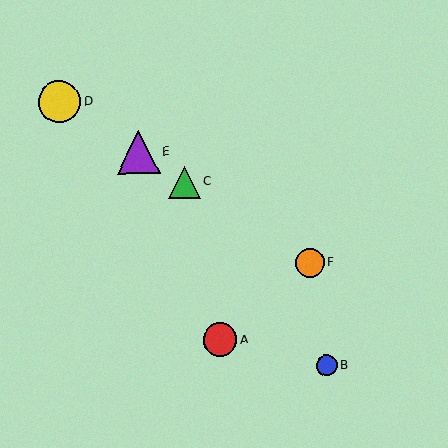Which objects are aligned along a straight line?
Objects C, D, E, F are aligned along a straight line.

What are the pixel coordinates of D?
Object D is at (60, 102).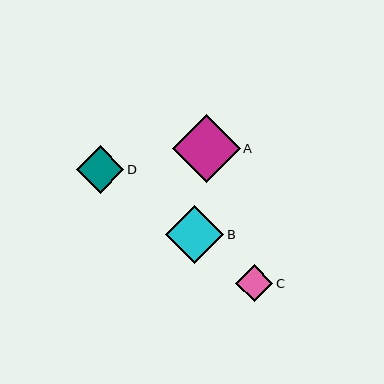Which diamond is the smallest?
Diamond C is the smallest with a size of approximately 37 pixels.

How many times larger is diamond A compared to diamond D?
Diamond A is approximately 1.4 times the size of diamond D.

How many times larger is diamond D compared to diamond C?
Diamond D is approximately 1.3 times the size of diamond C.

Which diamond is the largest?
Diamond A is the largest with a size of approximately 68 pixels.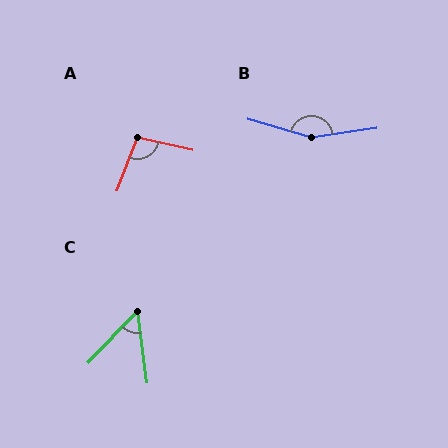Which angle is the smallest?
C, at approximately 52 degrees.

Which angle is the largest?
B, at approximately 155 degrees.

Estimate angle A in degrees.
Approximately 98 degrees.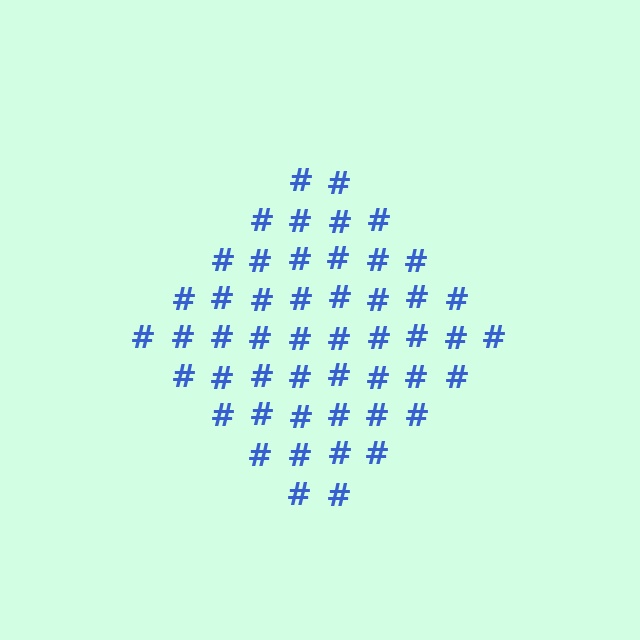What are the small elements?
The small elements are hash symbols.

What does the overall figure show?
The overall figure shows a diamond.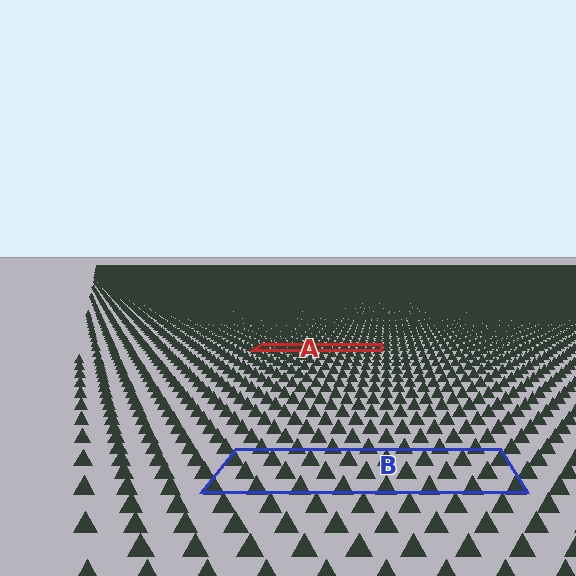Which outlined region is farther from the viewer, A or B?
Region A is farther from the viewer — the texture elements inside it appear smaller and more densely packed.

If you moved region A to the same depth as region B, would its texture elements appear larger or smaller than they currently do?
They would appear larger. At a closer depth, the same texture elements are projected at a bigger on-screen size.